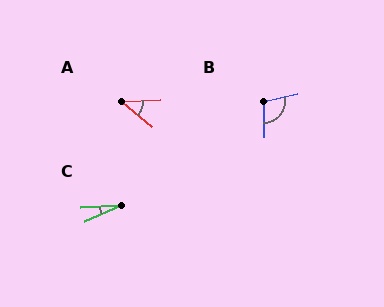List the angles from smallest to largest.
C (21°), A (43°), B (103°).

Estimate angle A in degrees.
Approximately 43 degrees.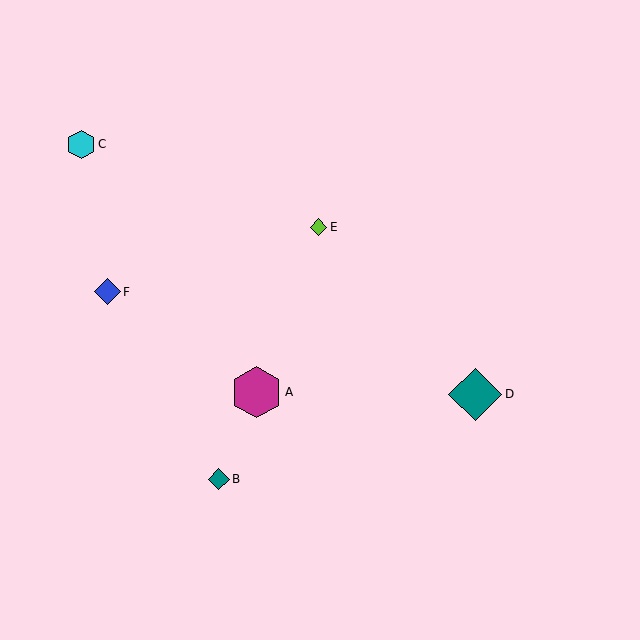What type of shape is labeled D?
Shape D is a teal diamond.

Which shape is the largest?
The teal diamond (labeled D) is the largest.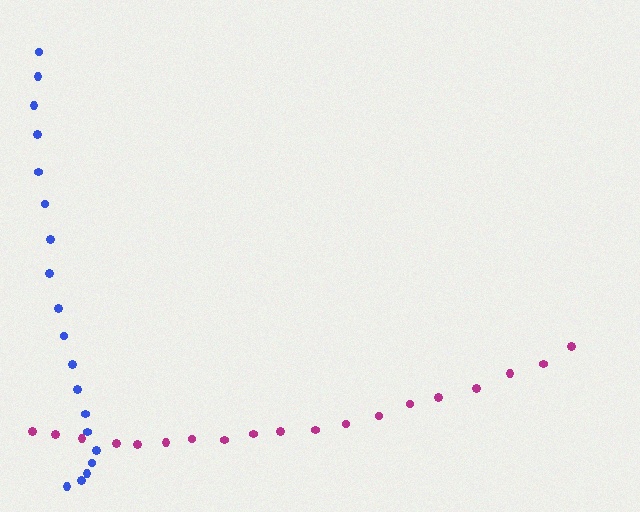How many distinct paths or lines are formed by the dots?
There are 2 distinct paths.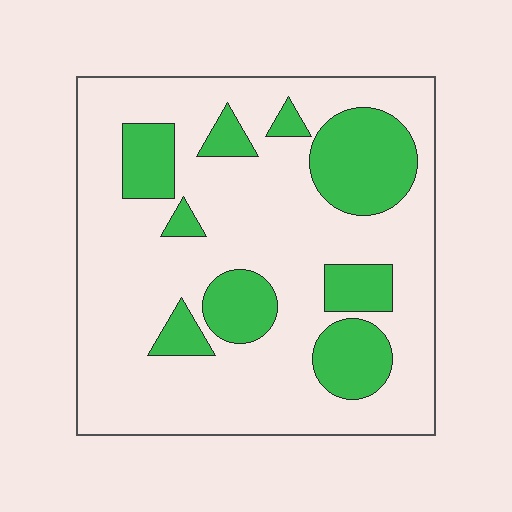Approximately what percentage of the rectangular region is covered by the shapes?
Approximately 25%.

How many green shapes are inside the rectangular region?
9.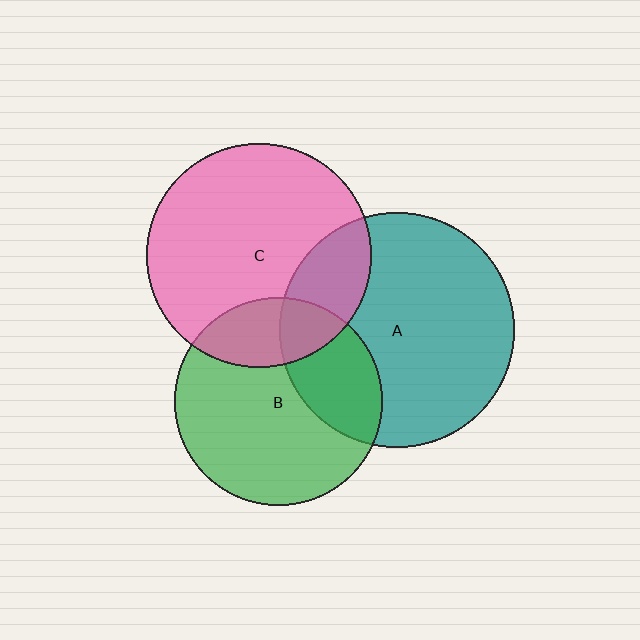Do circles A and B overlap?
Yes.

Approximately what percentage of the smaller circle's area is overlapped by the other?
Approximately 30%.